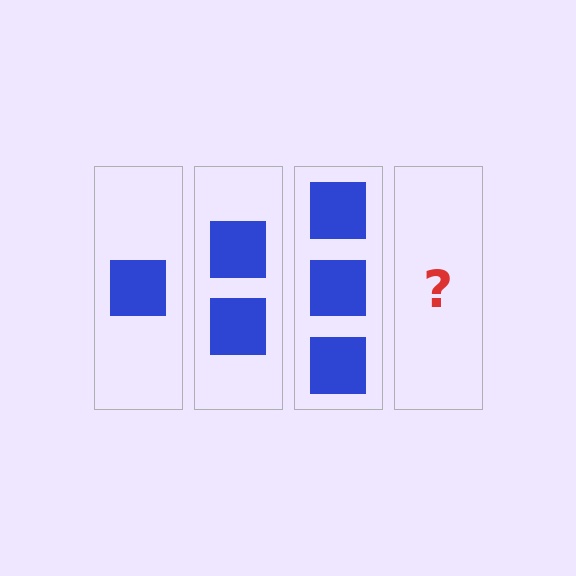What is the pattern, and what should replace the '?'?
The pattern is that each step adds one more square. The '?' should be 4 squares.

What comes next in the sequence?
The next element should be 4 squares.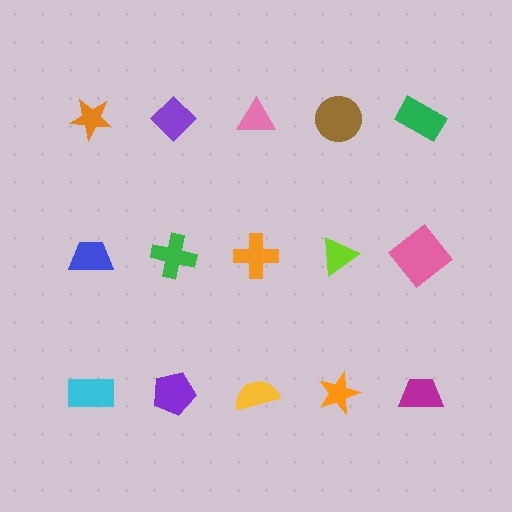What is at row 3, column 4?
An orange star.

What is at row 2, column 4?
A lime triangle.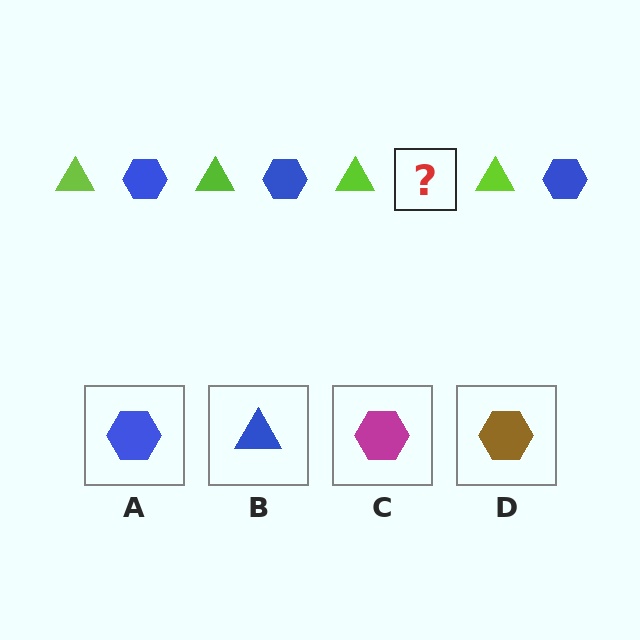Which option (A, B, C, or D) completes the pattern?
A.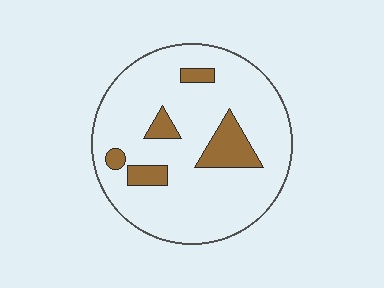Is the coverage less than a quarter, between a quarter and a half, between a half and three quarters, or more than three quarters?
Less than a quarter.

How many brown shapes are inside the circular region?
5.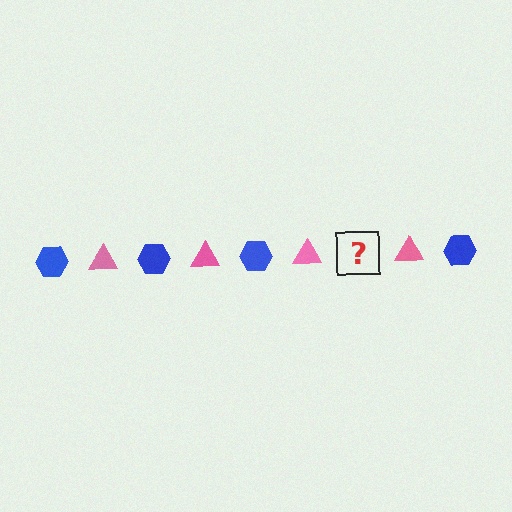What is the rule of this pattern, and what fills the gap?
The rule is that the pattern alternates between blue hexagon and pink triangle. The gap should be filled with a blue hexagon.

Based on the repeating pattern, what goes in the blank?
The blank should be a blue hexagon.